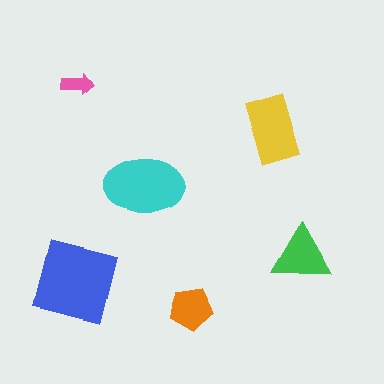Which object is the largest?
The blue square.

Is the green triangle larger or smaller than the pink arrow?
Larger.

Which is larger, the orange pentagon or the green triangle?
The green triangle.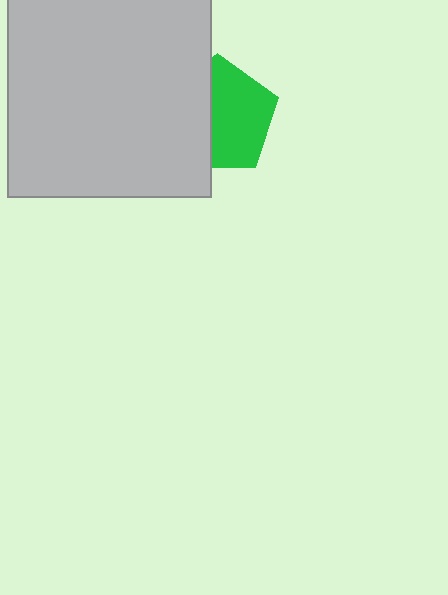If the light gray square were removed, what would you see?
You would see the complete green pentagon.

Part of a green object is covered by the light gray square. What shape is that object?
It is a pentagon.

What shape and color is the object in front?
The object in front is a light gray square.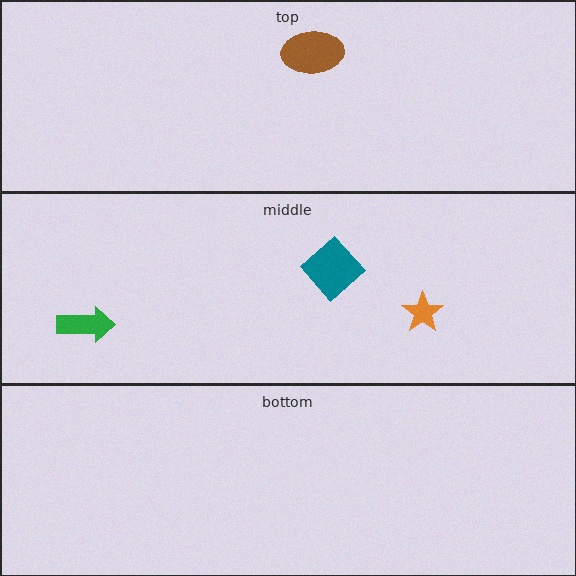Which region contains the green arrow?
The middle region.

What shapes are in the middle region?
The teal diamond, the green arrow, the orange star.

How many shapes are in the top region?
1.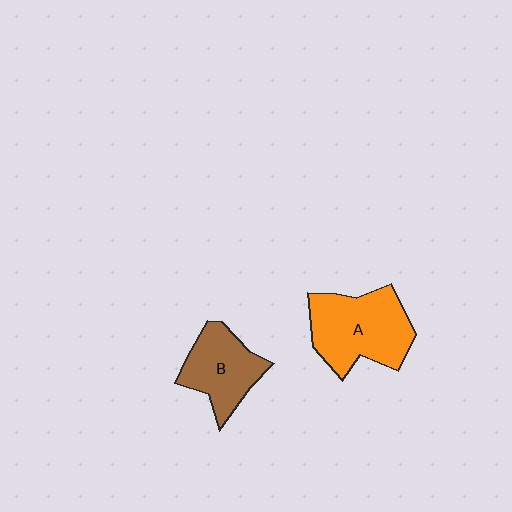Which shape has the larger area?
Shape A (orange).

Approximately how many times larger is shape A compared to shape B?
Approximately 1.4 times.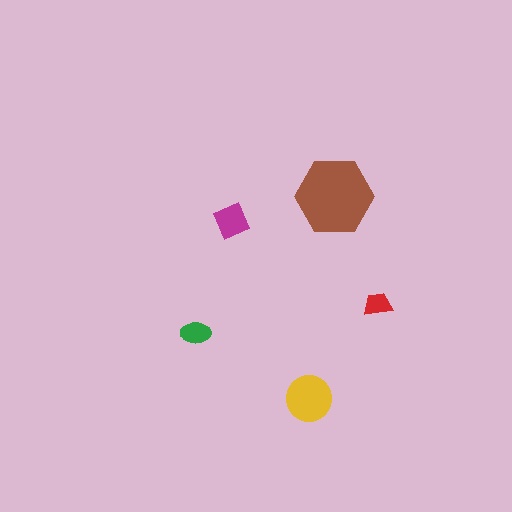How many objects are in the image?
There are 5 objects in the image.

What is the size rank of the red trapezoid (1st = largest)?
5th.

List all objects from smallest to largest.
The red trapezoid, the green ellipse, the magenta square, the yellow circle, the brown hexagon.